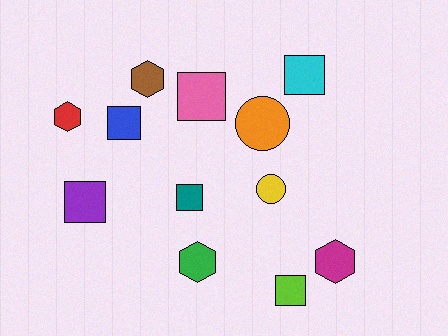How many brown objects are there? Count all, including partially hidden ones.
There is 1 brown object.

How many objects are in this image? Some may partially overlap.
There are 12 objects.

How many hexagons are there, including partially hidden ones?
There are 4 hexagons.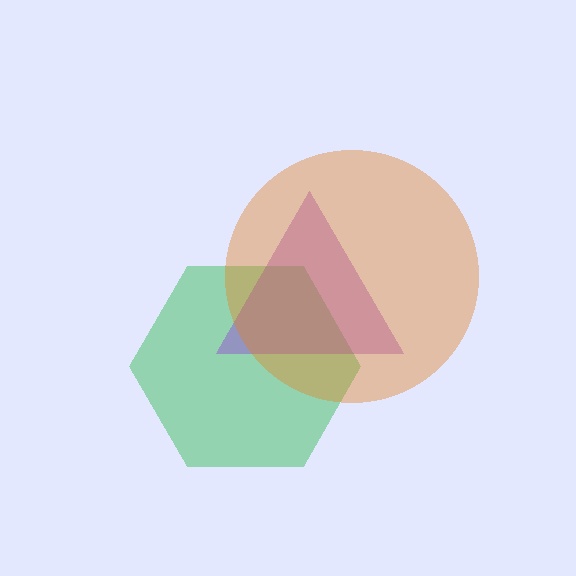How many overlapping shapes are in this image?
There are 3 overlapping shapes in the image.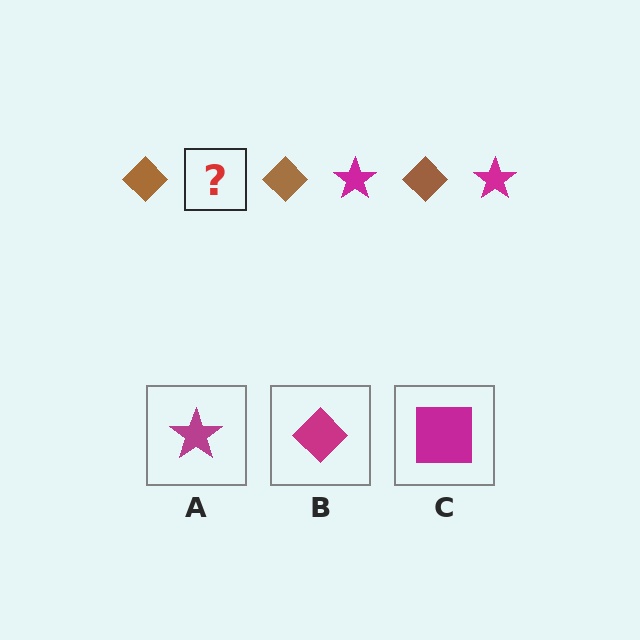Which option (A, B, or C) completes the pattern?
A.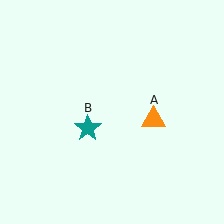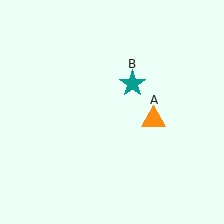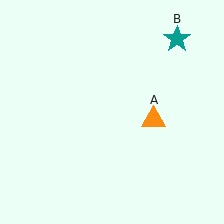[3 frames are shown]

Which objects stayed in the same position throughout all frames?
Orange triangle (object A) remained stationary.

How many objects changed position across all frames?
1 object changed position: teal star (object B).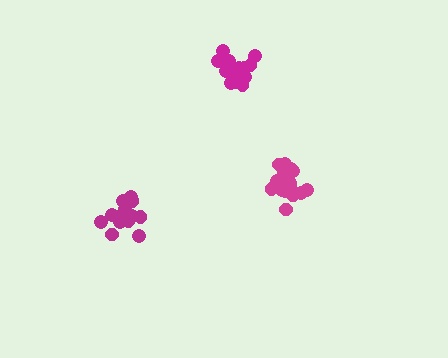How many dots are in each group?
Group 1: 14 dots, Group 2: 17 dots, Group 3: 20 dots (51 total).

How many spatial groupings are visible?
There are 3 spatial groupings.